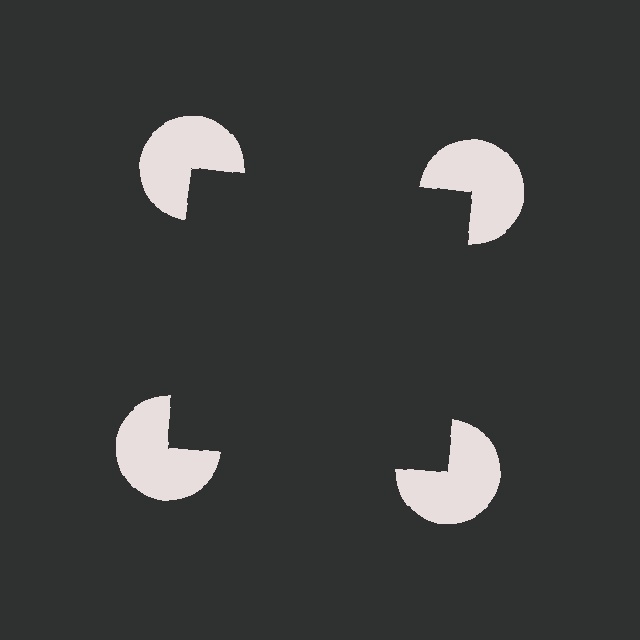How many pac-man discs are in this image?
There are 4 — one at each vertex of the illusory square.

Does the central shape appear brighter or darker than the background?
It typically appears slightly darker than the background, even though no actual brightness change is drawn.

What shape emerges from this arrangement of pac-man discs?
An illusory square — its edges are inferred from the aligned wedge cuts in the pac-man discs, not physically drawn.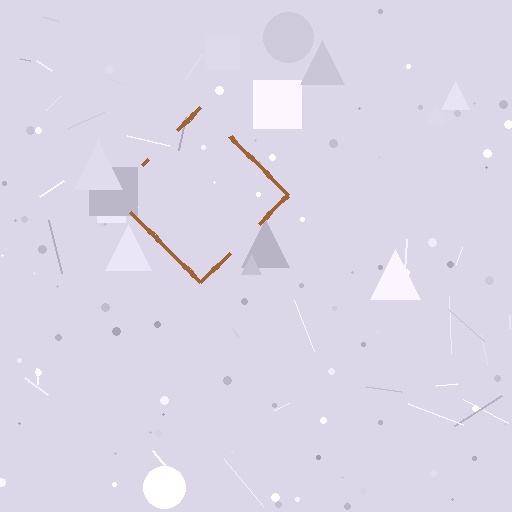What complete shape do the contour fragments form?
The contour fragments form a diamond.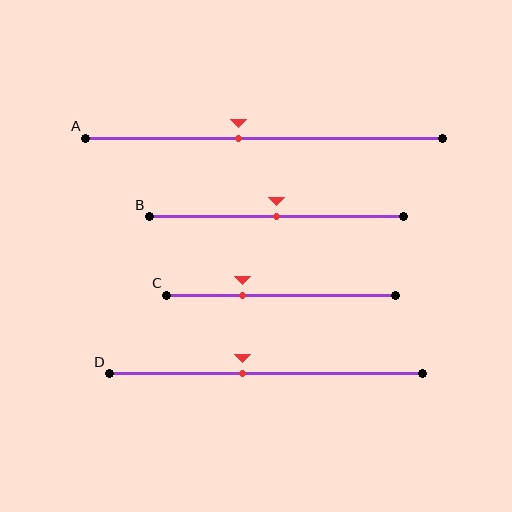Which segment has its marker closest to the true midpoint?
Segment B has its marker closest to the true midpoint.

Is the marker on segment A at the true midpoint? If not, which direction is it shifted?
No, the marker on segment A is shifted to the left by about 7% of the segment length.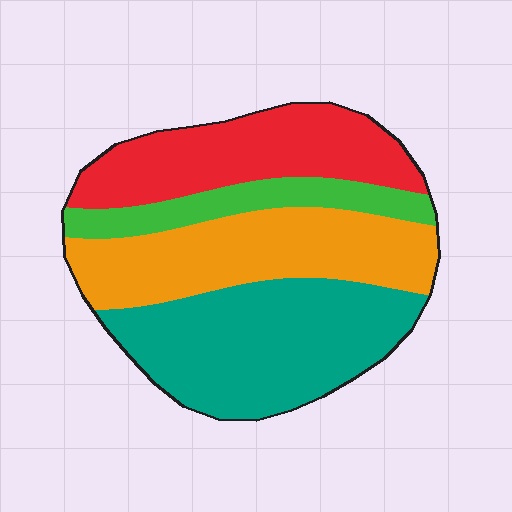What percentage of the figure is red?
Red covers roughly 25% of the figure.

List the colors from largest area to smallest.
From largest to smallest: teal, orange, red, green.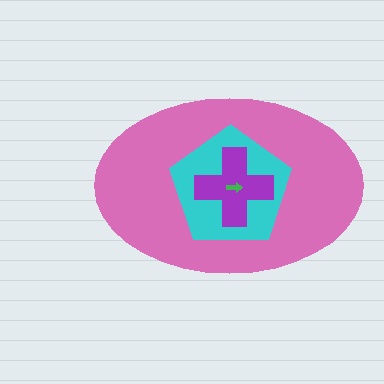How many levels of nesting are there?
4.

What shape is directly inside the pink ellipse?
The cyan pentagon.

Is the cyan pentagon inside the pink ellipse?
Yes.